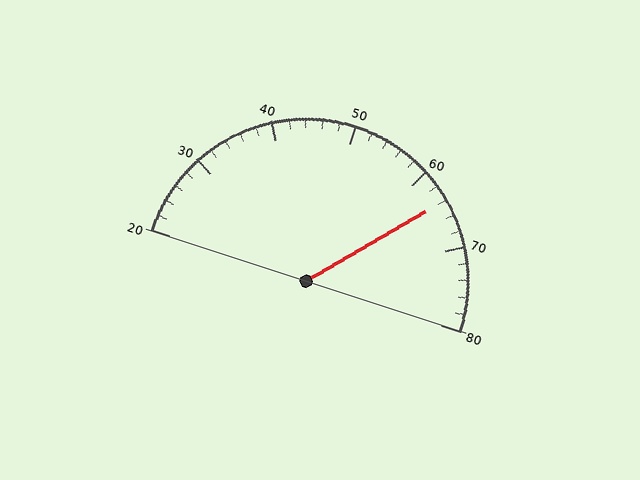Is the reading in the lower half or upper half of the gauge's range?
The reading is in the upper half of the range (20 to 80).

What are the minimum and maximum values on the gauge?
The gauge ranges from 20 to 80.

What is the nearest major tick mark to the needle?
The nearest major tick mark is 60.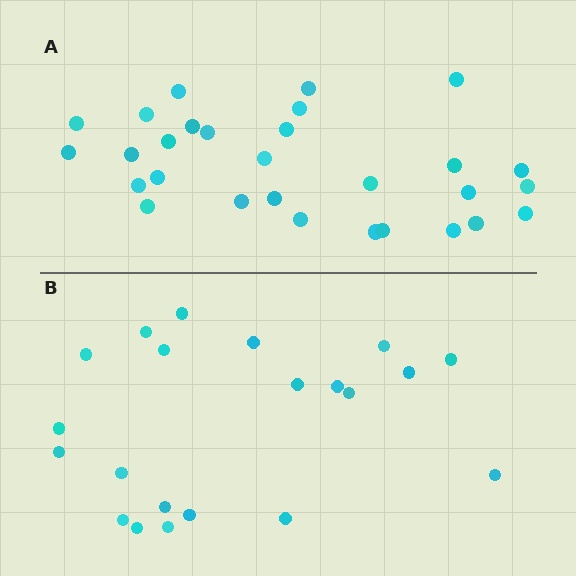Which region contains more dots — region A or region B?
Region A (the top region) has more dots.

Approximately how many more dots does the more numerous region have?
Region A has roughly 8 or so more dots than region B.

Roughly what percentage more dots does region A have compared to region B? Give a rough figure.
About 40% more.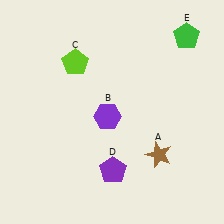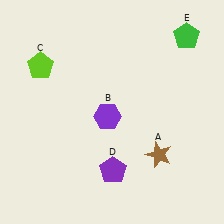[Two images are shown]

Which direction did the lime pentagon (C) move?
The lime pentagon (C) moved left.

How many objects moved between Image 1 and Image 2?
1 object moved between the two images.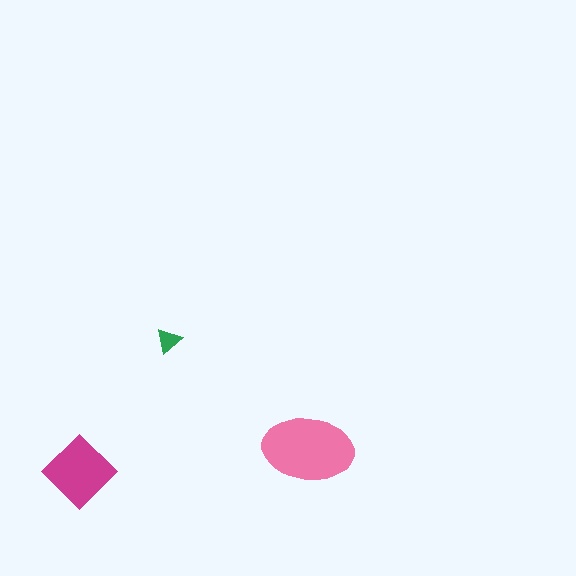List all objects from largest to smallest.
The pink ellipse, the magenta diamond, the green triangle.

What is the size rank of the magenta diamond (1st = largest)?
2nd.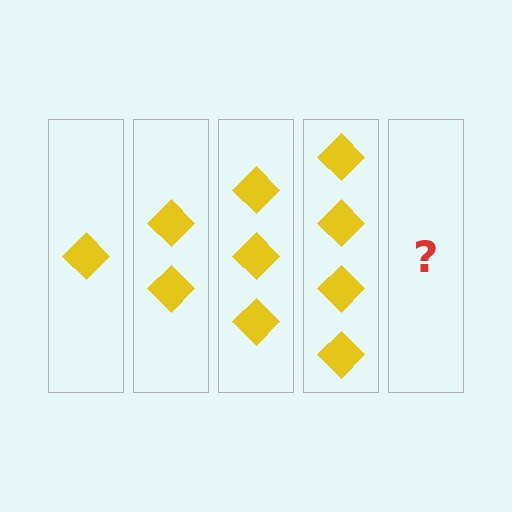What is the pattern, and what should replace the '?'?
The pattern is that each step adds one more diamond. The '?' should be 5 diamonds.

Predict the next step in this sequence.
The next step is 5 diamonds.